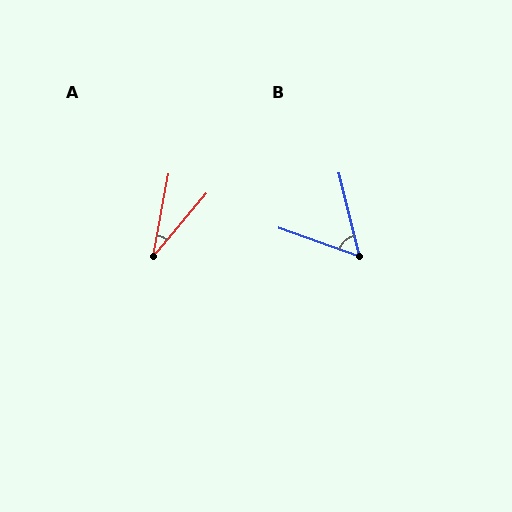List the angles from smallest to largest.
A (30°), B (57°).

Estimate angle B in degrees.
Approximately 57 degrees.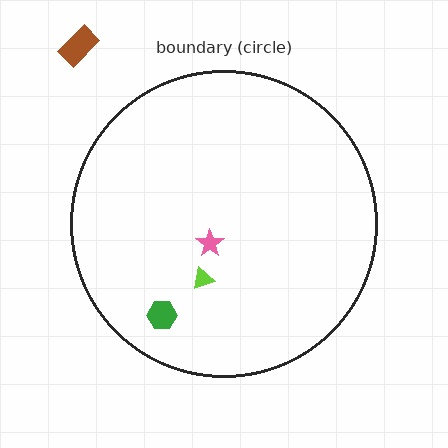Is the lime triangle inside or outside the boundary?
Inside.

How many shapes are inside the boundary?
3 inside, 1 outside.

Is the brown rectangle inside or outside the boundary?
Outside.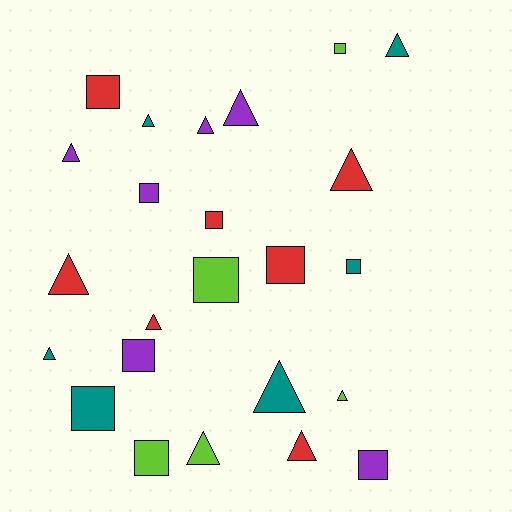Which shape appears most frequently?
Triangle, with 13 objects.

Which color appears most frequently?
Red, with 7 objects.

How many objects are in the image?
There are 24 objects.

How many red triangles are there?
There are 4 red triangles.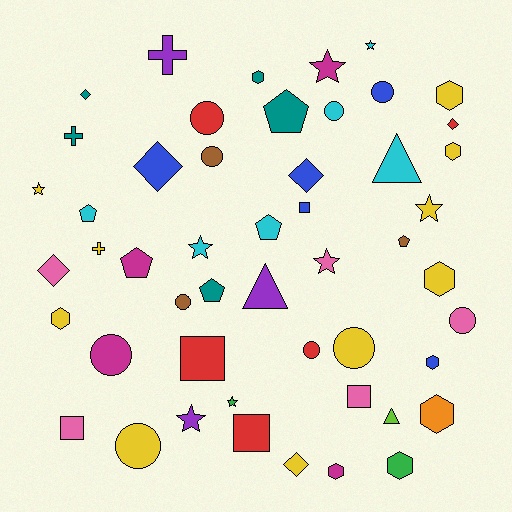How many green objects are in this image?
There are 2 green objects.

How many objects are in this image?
There are 50 objects.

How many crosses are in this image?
There are 3 crosses.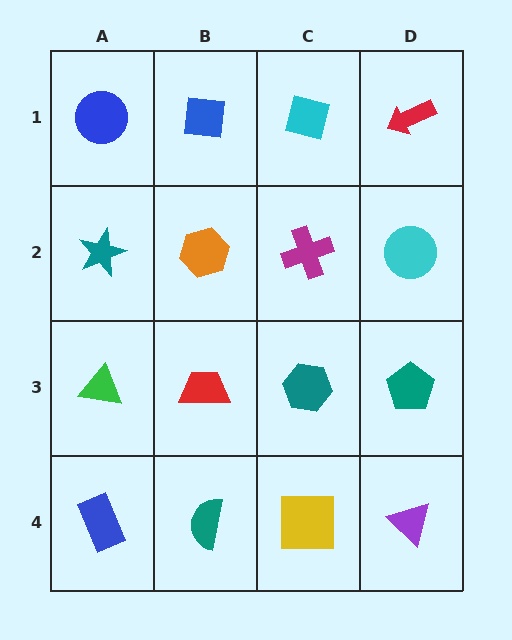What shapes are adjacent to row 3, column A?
A teal star (row 2, column A), a blue rectangle (row 4, column A), a red trapezoid (row 3, column B).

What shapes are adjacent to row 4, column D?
A teal pentagon (row 3, column D), a yellow square (row 4, column C).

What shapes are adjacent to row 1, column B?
An orange hexagon (row 2, column B), a blue circle (row 1, column A), a cyan square (row 1, column C).